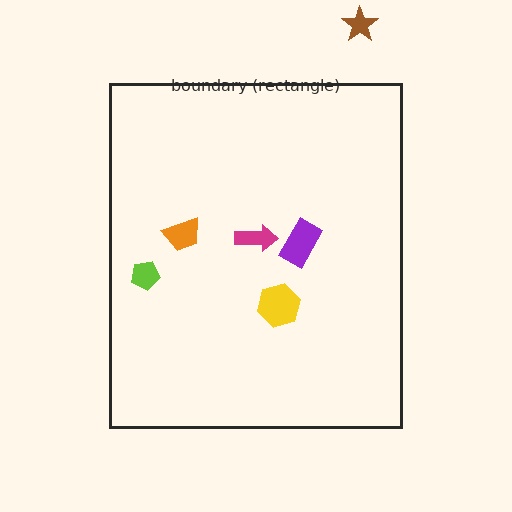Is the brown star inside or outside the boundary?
Outside.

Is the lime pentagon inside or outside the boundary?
Inside.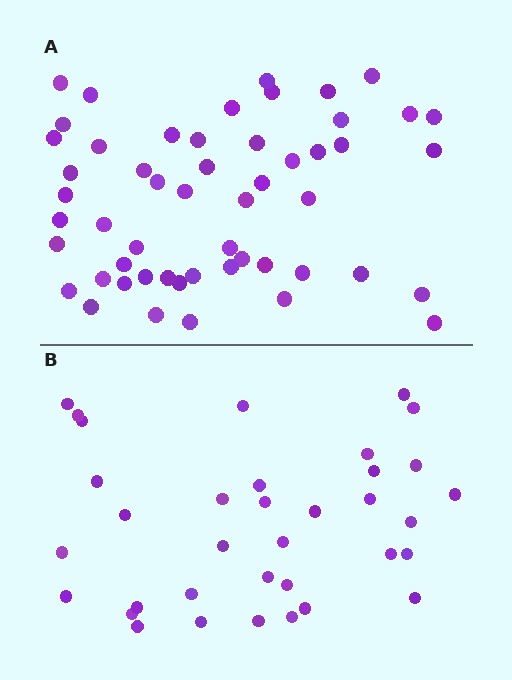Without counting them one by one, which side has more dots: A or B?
Region A (the top region) has more dots.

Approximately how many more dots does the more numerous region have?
Region A has approximately 20 more dots than region B.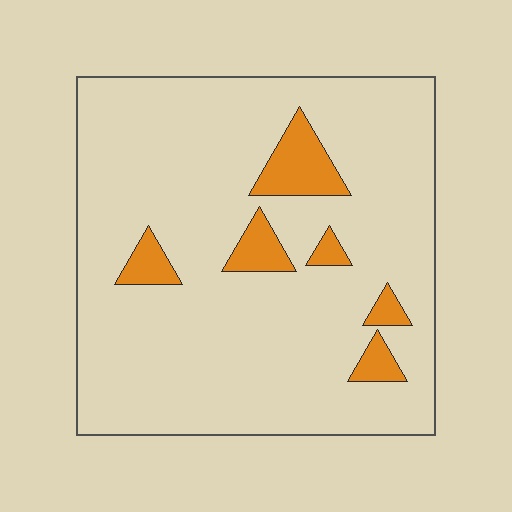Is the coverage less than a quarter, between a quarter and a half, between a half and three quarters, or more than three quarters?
Less than a quarter.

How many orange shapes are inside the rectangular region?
6.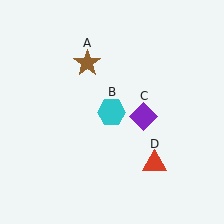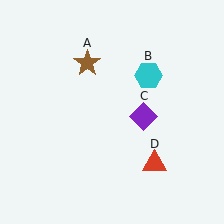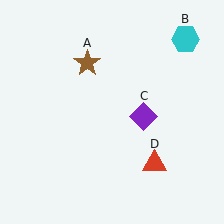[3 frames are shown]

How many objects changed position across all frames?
1 object changed position: cyan hexagon (object B).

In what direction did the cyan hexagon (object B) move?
The cyan hexagon (object B) moved up and to the right.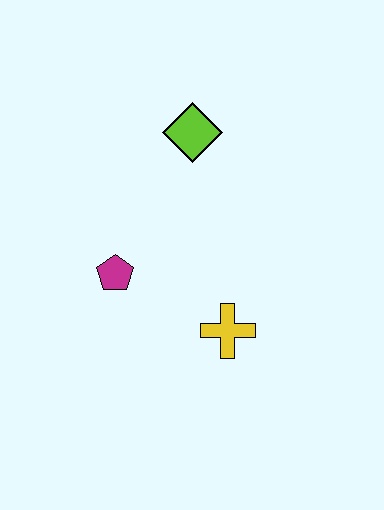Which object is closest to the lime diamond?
The magenta pentagon is closest to the lime diamond.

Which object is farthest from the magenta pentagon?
The lime diamond is farthest from the magenta pentagon.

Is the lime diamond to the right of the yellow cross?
No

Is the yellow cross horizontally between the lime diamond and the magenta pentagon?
No